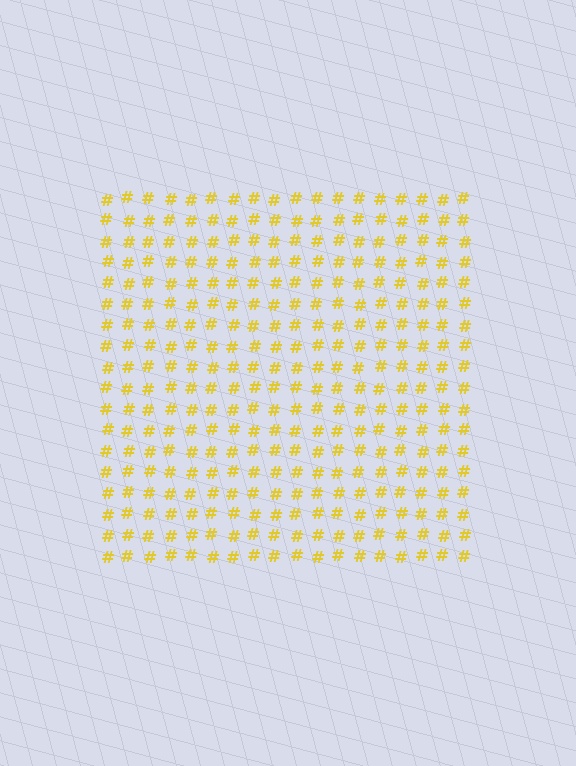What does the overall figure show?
The overall figure shows a square.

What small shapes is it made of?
It is made of small hash symbols.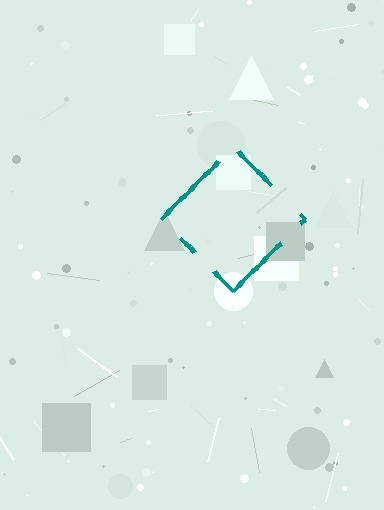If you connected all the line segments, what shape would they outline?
They would outline a diamond.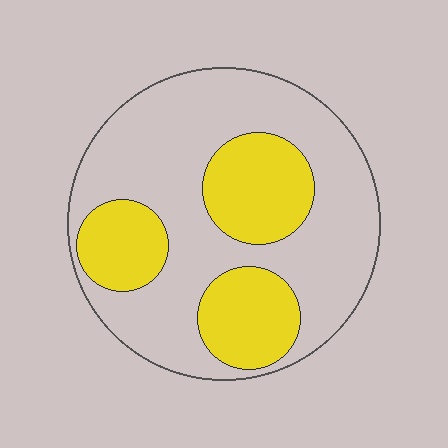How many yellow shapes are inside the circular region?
3.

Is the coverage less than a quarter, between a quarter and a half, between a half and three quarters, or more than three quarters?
Between a quarter and a half.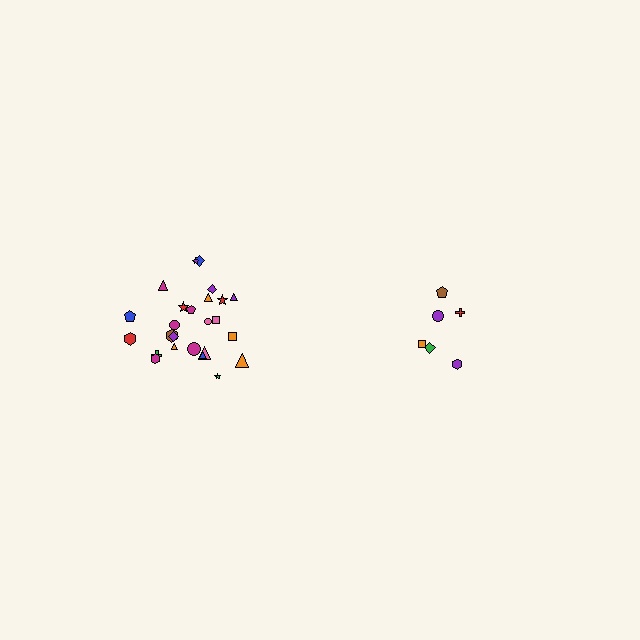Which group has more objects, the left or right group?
The left group.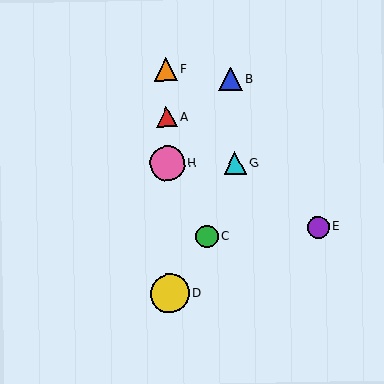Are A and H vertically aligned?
Yes, both are at x≈167.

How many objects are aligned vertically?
4 objects (A, D, F, H) are aligned vertically.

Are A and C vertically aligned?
No, A is at x≈167 and C is at x≈207.